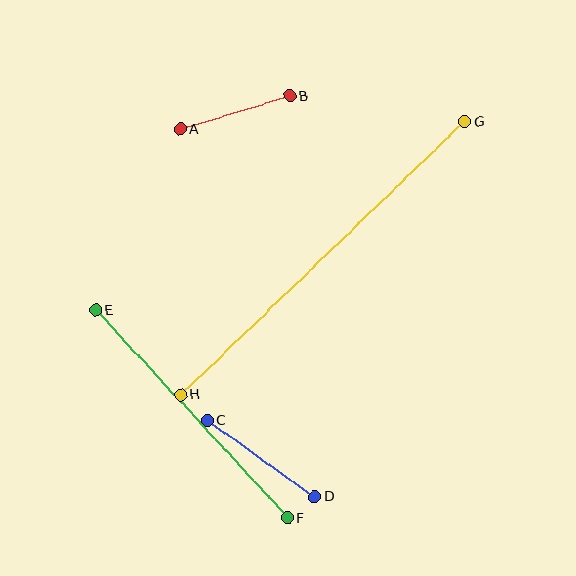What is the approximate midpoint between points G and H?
The midpoint is at approximately (323, 258) pixels.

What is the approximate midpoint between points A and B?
The midpoint is at approximately (235, 112) pixels.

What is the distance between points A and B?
The distance is approximately 114 pixels.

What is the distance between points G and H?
The distance is approximately 394 pixels.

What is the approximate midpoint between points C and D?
The midpoint is at approximately (261, 458) pixels.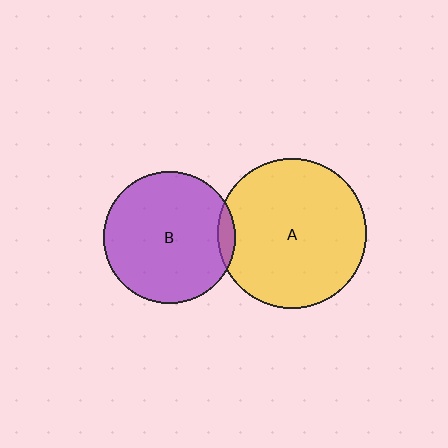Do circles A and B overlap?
Yes.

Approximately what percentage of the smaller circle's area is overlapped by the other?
Approximately 5%.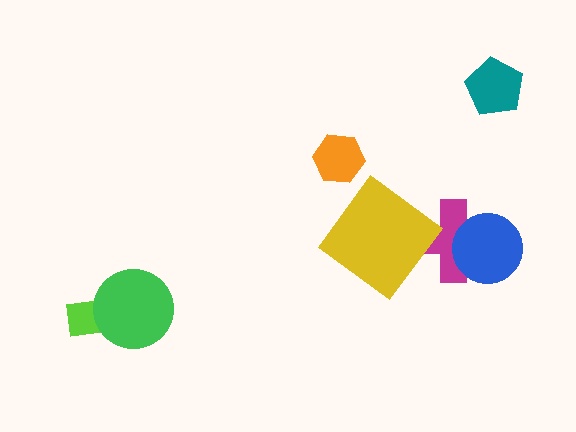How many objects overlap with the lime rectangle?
1 object overlaps with the lime rectangle.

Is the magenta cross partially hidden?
Yes, it is partially covered by another shape.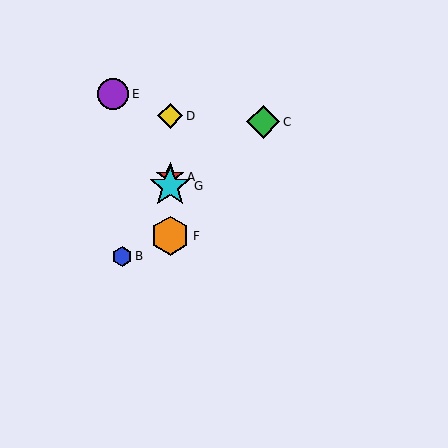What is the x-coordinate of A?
Object A is at x≈170.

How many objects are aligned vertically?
4 objects (A, D, F, G) are aligned vertically.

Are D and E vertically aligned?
No, D is at x≈170 and E is at x≈113.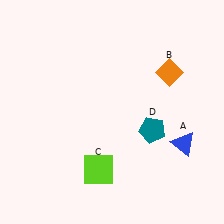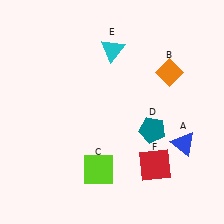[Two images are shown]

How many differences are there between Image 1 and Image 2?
There are 2 differences between the two images.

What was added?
A cyan triangle (E), a red square (F) were added in Image 2.